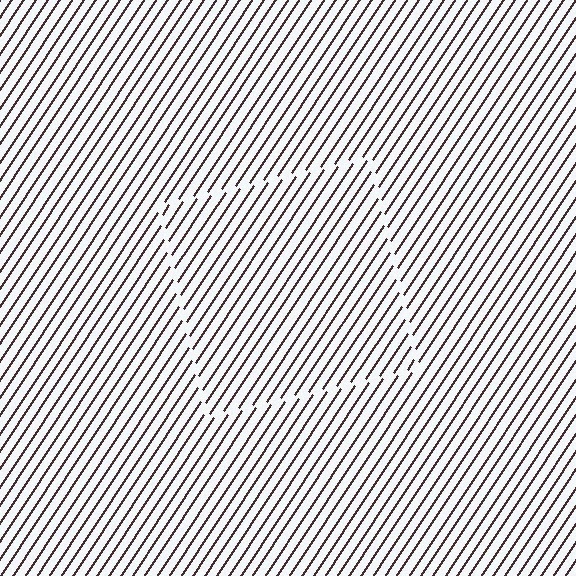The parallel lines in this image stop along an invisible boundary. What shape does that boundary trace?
An illusory square. The interior of the shape contains the same grating, shifted by half a period — the contour is defined by the phase discontinuity where line-ends from the inner and outer gratings abut.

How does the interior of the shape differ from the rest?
The interior of the shape contains the same grating, shifted by half a period — the contour is defined by the phase discontinuity where line-ends from the inner and outer gratings abut.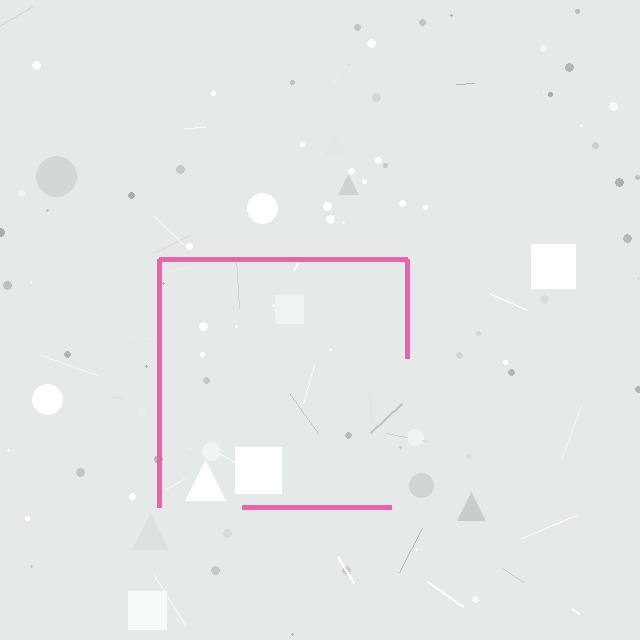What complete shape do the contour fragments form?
The contour fragments form a square.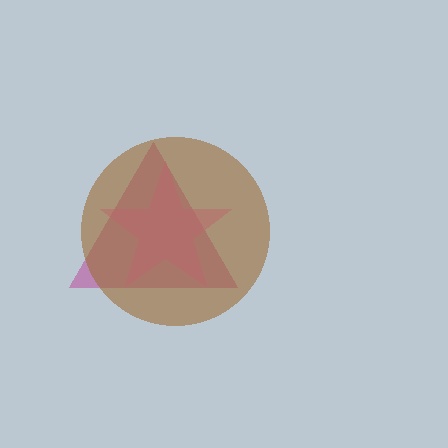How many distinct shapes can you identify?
There are 3 distinct shapes: a magenta triangle, a pink star, a brown circle.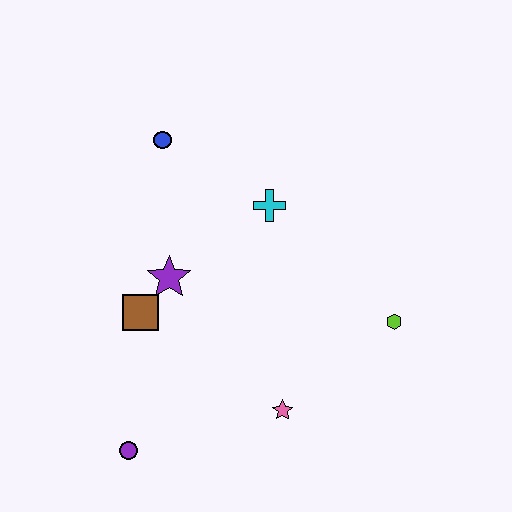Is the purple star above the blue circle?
No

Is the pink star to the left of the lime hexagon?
Yes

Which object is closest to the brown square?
The purple star is closest to the brown square.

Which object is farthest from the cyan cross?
The purple circle is farthest from the cyan cross.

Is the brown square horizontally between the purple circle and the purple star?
Yes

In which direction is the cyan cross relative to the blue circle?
The cyan cross is to the right of the blue circle.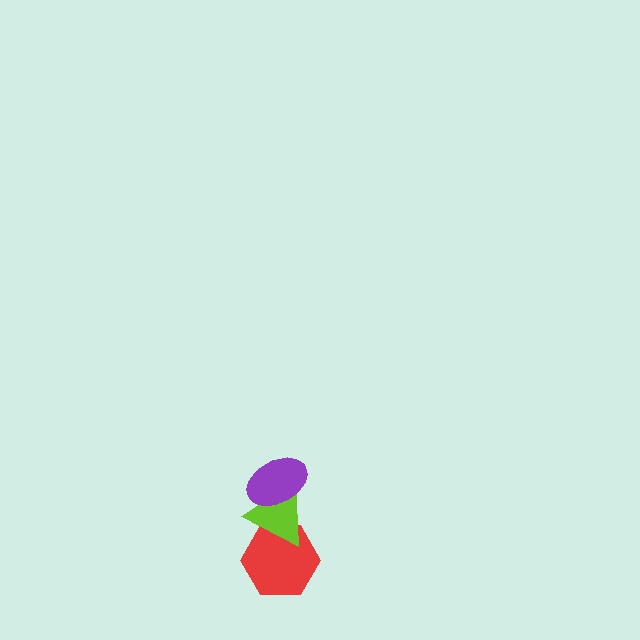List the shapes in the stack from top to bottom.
From top to bottom: the purple ellipse, the lime triangle, the red hexagon.